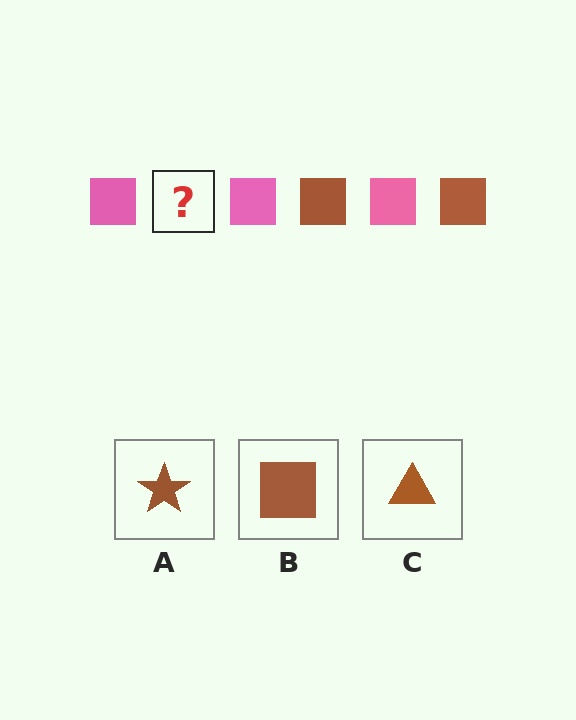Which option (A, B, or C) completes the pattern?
B.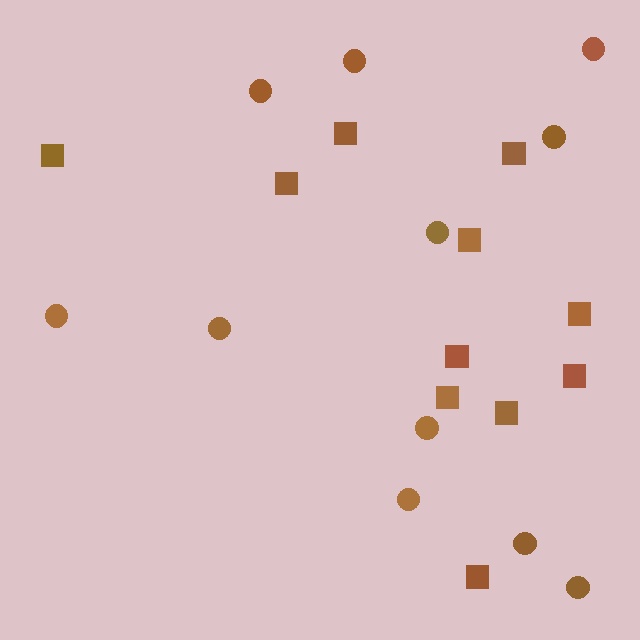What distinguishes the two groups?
There are 2 groups: one group of circles (11) and one group of squares (11).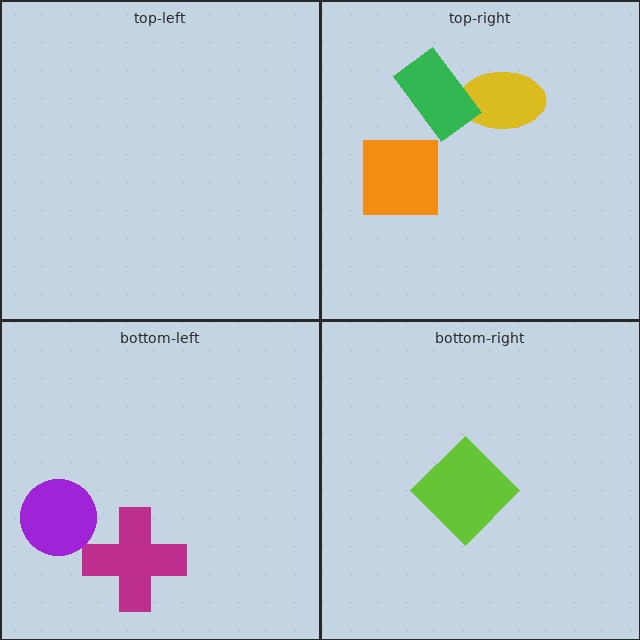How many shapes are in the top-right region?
3.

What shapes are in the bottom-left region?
The magenta cross, the purple circle.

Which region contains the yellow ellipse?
The top-right region.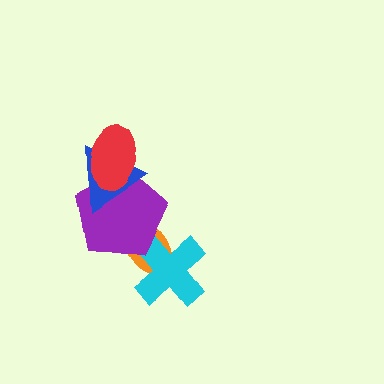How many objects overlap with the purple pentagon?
4 objects overlap with the purple pentagon.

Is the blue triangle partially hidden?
Yes, it is partially covered by another shape.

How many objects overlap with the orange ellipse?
2 objects overlap with the orange ellipse.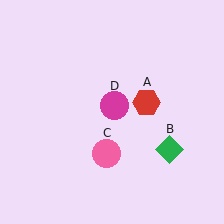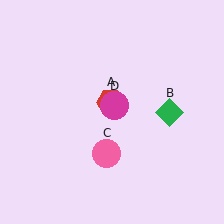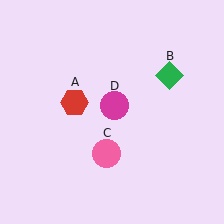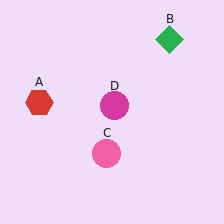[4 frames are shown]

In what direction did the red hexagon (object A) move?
The red hexagon (object A) moved left.